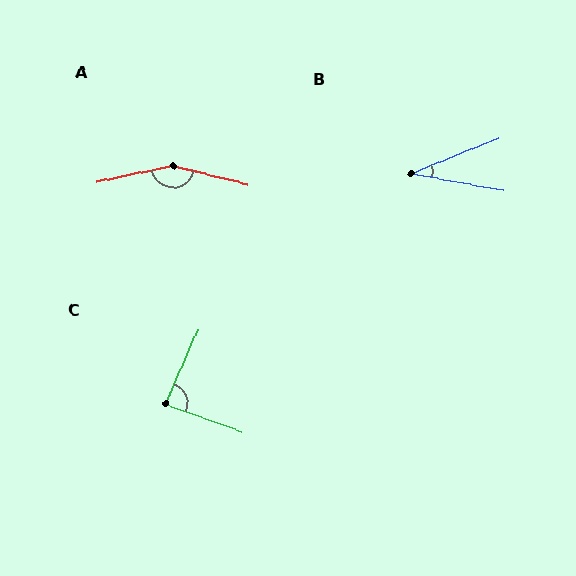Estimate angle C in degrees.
Approximately 86 degrees.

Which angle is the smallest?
B, at approximately 32 degrees.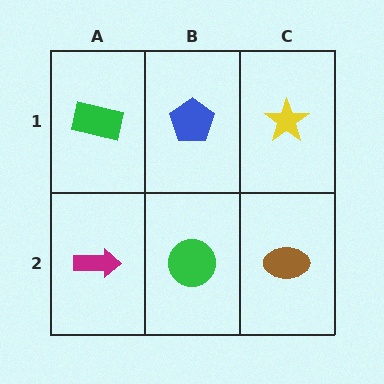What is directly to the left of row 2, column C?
A green circle.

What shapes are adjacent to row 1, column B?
A green circle (row 2, column B), a green rectangle (row 1, column A), a yellow star (row 1, column C).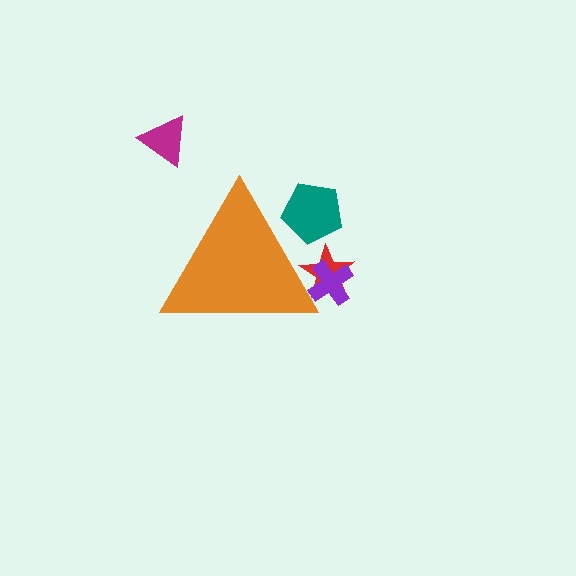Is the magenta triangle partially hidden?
No, the magenta triangle is fully visible.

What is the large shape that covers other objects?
An orange triangle.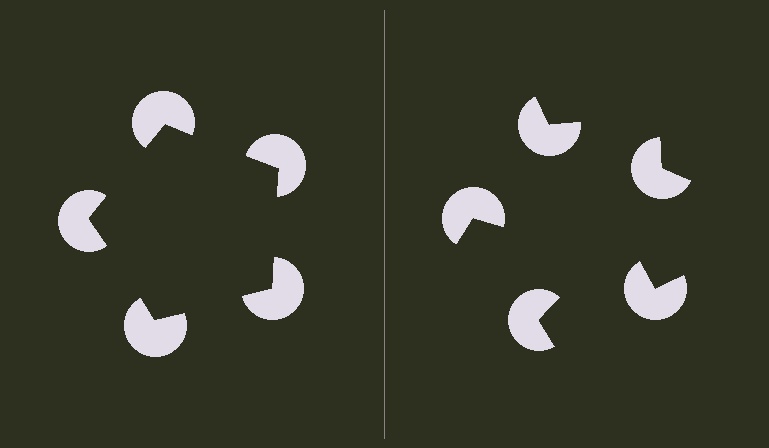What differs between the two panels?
The pac-man discs are positioned identically on both sides; only the wedge orientations differ. On the left they align to a pentagon; on the right they are misaligned.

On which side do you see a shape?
An illusory pentagon appears on the left side. On the right side the wedge cuts are rotated, so no coherent shape forms.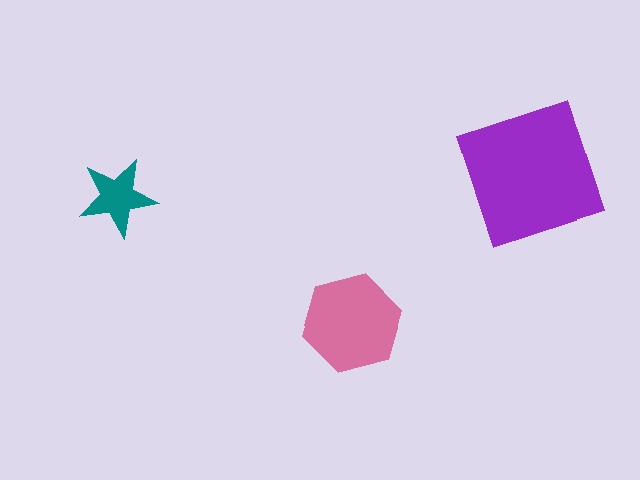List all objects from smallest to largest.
The teal star, the pink hexagon, the purple square.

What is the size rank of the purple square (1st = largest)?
1st.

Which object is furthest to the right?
The purple square is rightmost.